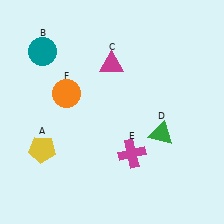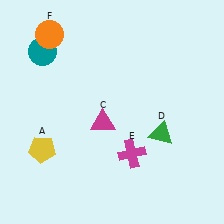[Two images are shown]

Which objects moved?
The objects that moved are: the magenta triangle (C), the orange circle (F).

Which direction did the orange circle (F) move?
The orange circle (F) moved up.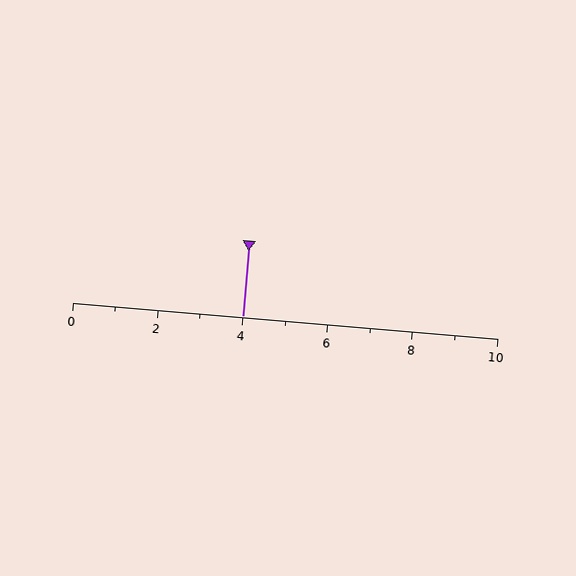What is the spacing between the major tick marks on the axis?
The major ticks are spaced 2 apart.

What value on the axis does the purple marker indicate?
The marker indicates approximately 4.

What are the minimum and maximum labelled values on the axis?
The axis runs from 0 to 10.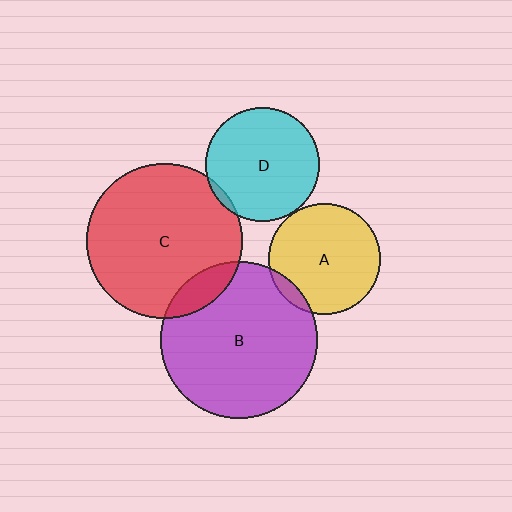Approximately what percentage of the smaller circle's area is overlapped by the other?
Approximately 10%.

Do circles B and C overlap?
Yes.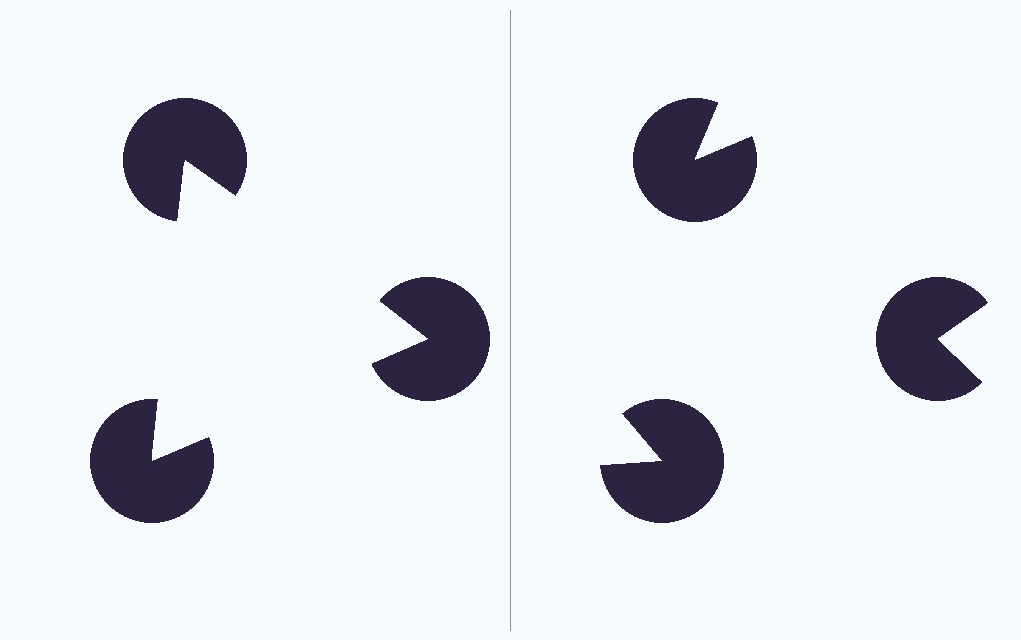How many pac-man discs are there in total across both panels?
6 — 3 on each side.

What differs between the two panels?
The pac-man discs are positioned identically on both sides; only the wedge orientations differ. On the left they align to a triangle; on the right they are misaligned.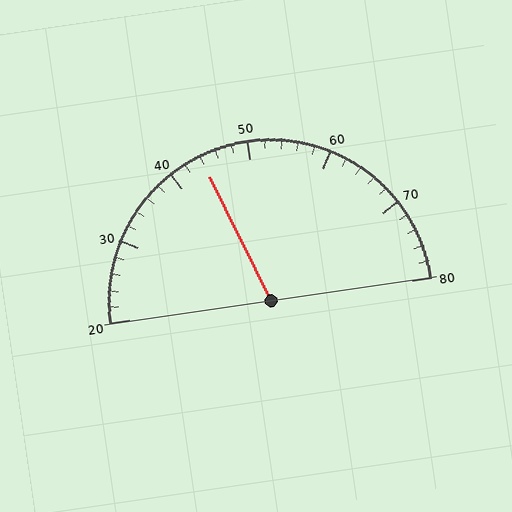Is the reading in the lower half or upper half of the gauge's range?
The reading is in the lower half of the range (20 to 80).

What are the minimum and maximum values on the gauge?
The gauge ranges from 20 to 80.